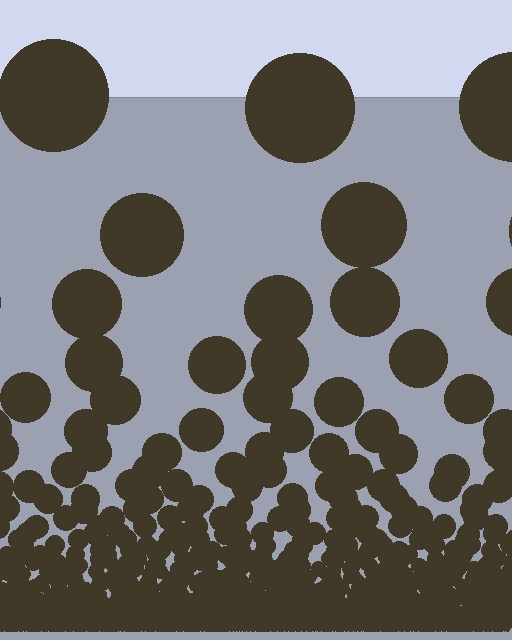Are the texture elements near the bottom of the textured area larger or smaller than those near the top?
Smaller. The gradient is inverted — elements near the bottom are smaller and denser.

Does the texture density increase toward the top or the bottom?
Density increases toward the bottom.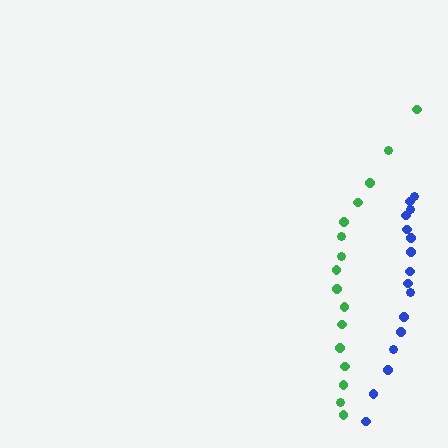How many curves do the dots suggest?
There are 2 distinct paths.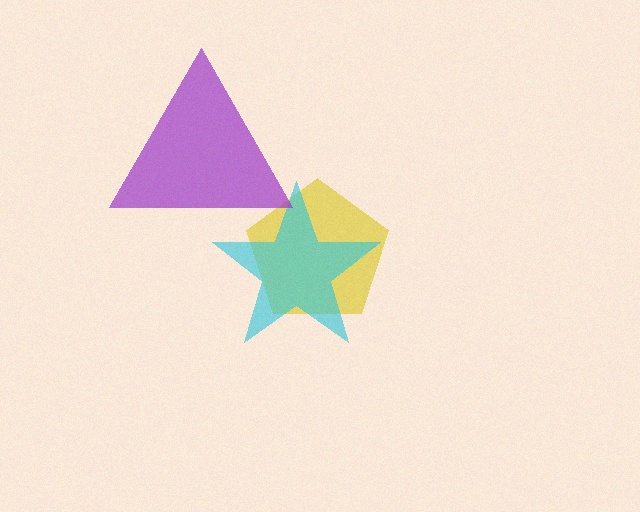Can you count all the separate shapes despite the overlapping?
Yes, there are 3 separate shapes.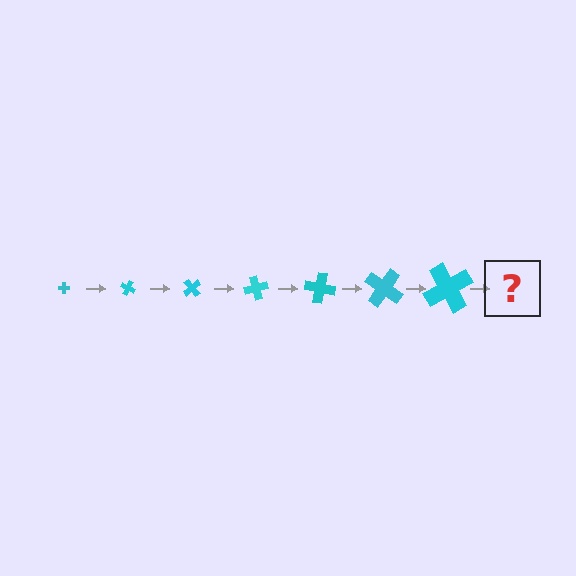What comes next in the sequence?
The next element should be a cross, larger than the previous one and rotated 175 degrees from the start.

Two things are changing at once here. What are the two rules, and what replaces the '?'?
The two rules are that the cross grows larger each step and it rotates 25 degrees each step. The '?' should be a cross, larger than the previous one and rotated 175 degrees from the start.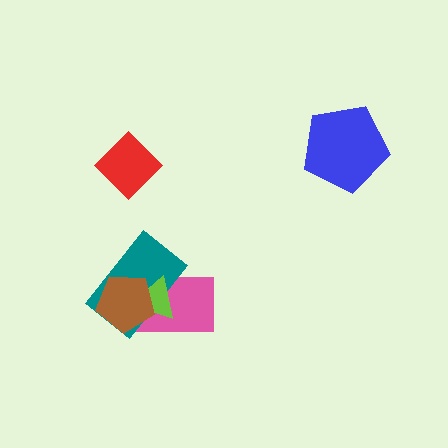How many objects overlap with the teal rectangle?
3 objects overlap with the teal rectangle.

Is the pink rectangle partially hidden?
Yes, it is partially covered by another shape.